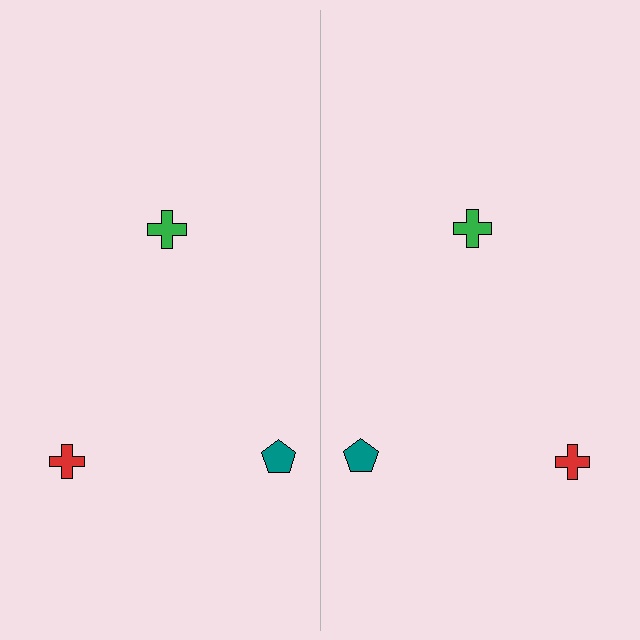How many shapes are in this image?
There are 6 shapes in this image.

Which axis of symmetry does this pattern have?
The pattern has a vertical axis of symmetry running through the center of the image.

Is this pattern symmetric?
Yes, this pattern has bilateral (reflection) symmetry.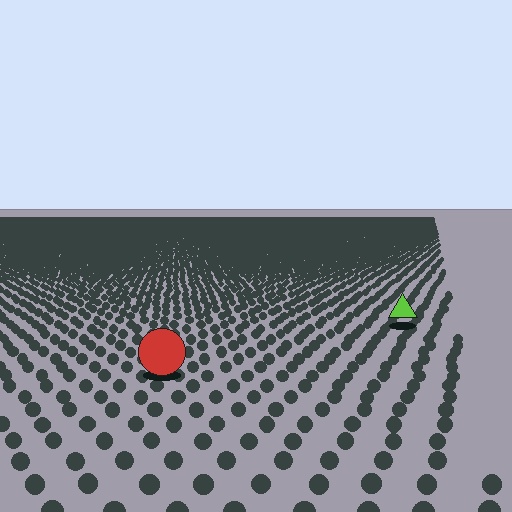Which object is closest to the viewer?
The red circle is closest. The texture marks near it are larger and more spread out.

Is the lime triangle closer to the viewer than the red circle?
No. The red circle is closer — you can tell from the texture gradient: the ground texture is coarser near it.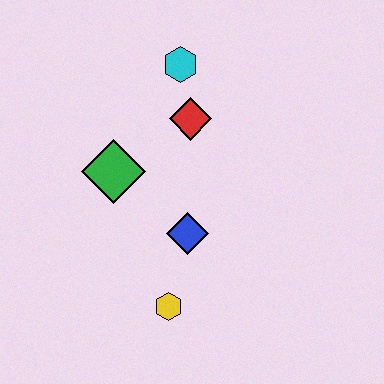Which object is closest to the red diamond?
The cyan hexagon is closest to the red diamond.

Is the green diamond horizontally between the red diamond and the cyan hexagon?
No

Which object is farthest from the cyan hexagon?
The yellow hexagon is farthest from the cyan hexagon.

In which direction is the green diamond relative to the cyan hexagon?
The green diamond is below the cyan hexagon.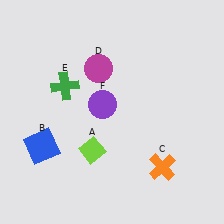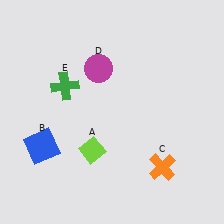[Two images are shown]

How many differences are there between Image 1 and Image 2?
There is 1 difference between the two images.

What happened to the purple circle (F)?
The purple circle (F) was removed in Image 2. It was in the top-left area of Image 1.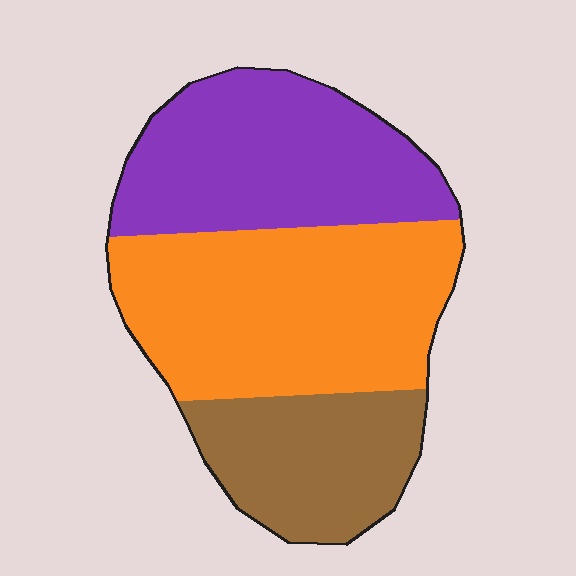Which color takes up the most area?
Orange, at roughly 45%.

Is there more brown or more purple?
Purple.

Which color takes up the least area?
Brown, at roughly 25%.